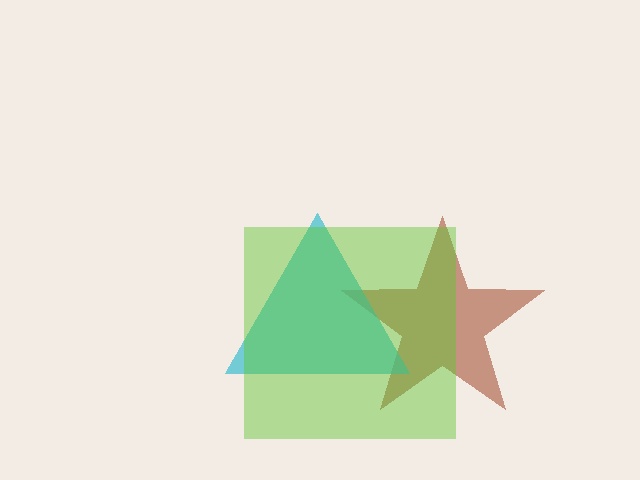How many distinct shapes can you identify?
There are 3 distinct shapes: a brown star, a cyan triangle, a lime square.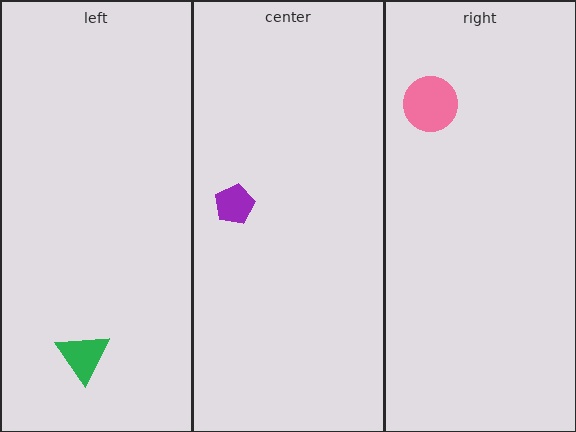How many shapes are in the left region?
1.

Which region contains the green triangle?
The left region.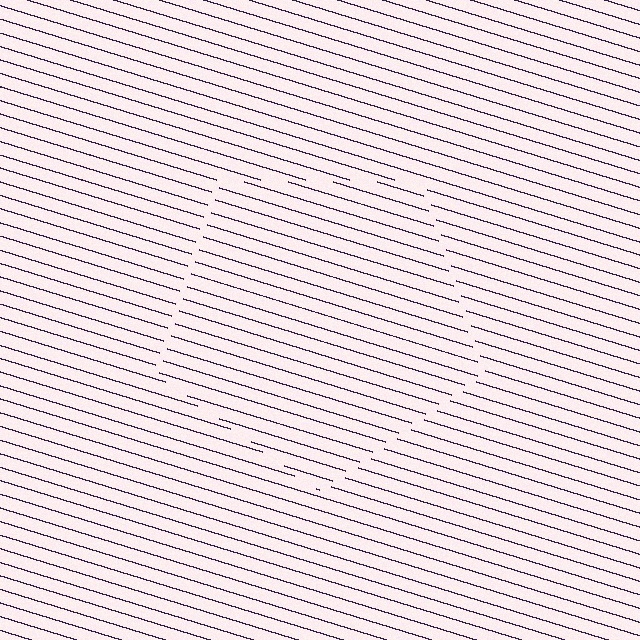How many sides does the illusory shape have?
5 sides — the line-ends trace a pentagon.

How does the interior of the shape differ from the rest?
The interior of the shape contains the same grating, shifted by half a period — the contour is defined by the phase discontinuity where line-ends from the inner and outer gratings abut.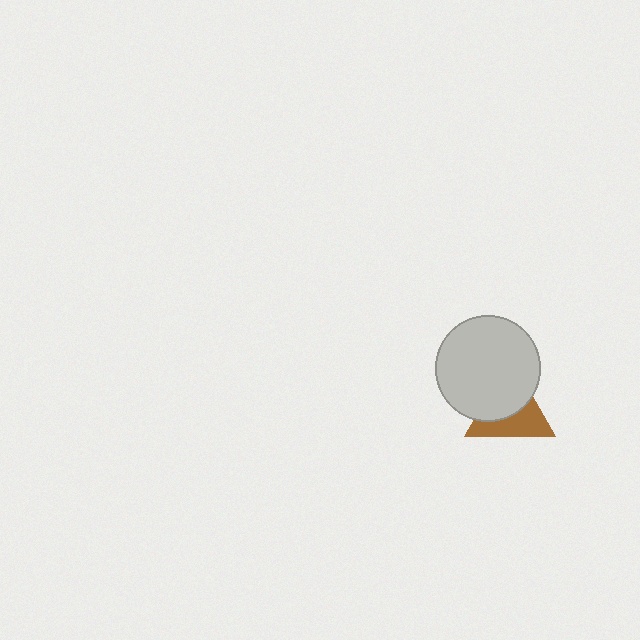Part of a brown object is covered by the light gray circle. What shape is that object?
It is a triangle.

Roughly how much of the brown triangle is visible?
About half of it is visible (roughly 49%).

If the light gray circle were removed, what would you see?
You would see the complete brown triangle.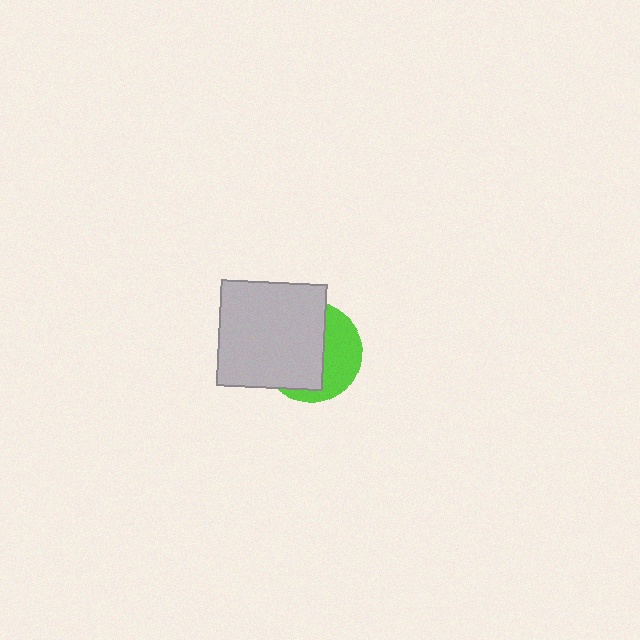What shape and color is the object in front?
The object in front is a light gray square.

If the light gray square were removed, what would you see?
You would see the complete lime circle.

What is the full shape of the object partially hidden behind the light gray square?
The partially hidden object is a lime circle.